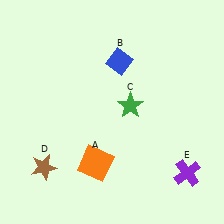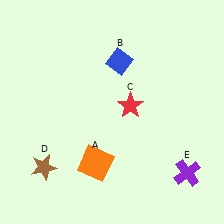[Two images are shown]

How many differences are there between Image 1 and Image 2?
There is 1 difference between the two images.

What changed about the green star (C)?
In Image 1, C is green. In Image 2, it changed to red.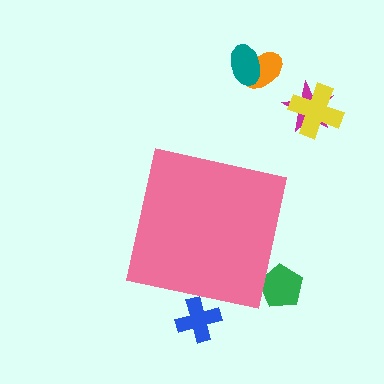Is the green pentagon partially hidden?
Yes, the green pentagon is partially hidden behind the pink square.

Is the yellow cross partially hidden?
No, the yellow cross is fully visible.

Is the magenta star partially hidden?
No, the magenta star is fully visible.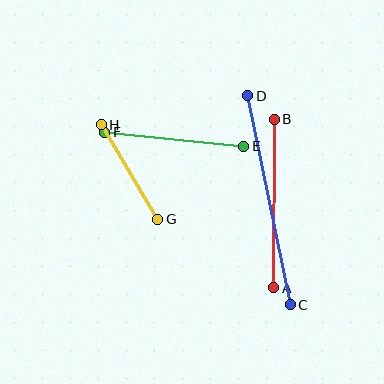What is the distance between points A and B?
The distance is approximately 169 pixels.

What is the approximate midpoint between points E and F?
The midpoint is at approximately (174, 139) pixels.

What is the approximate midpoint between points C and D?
The midpoint is at approximately (269, 200) pixels.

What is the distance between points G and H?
The distance is approximately 110 pixels.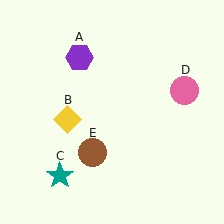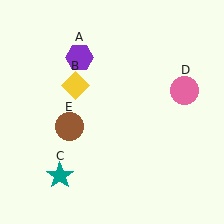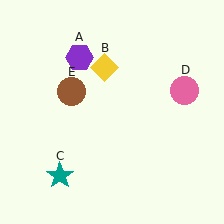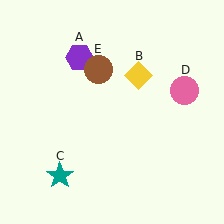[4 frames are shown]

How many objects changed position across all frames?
2 objects changed position: yellow diamond (object B), brown circle (object E).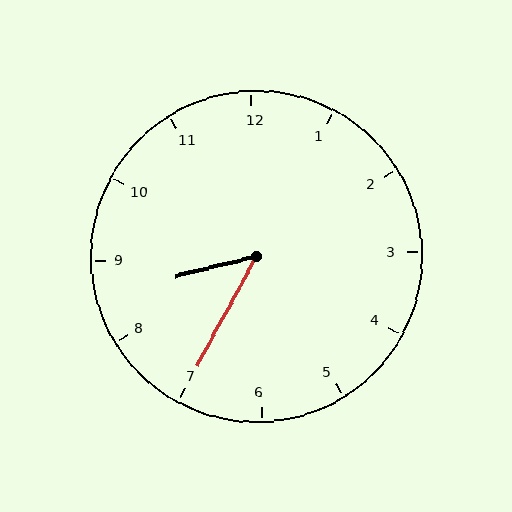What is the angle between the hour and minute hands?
Approximately 48 degrees.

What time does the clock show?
8:35.